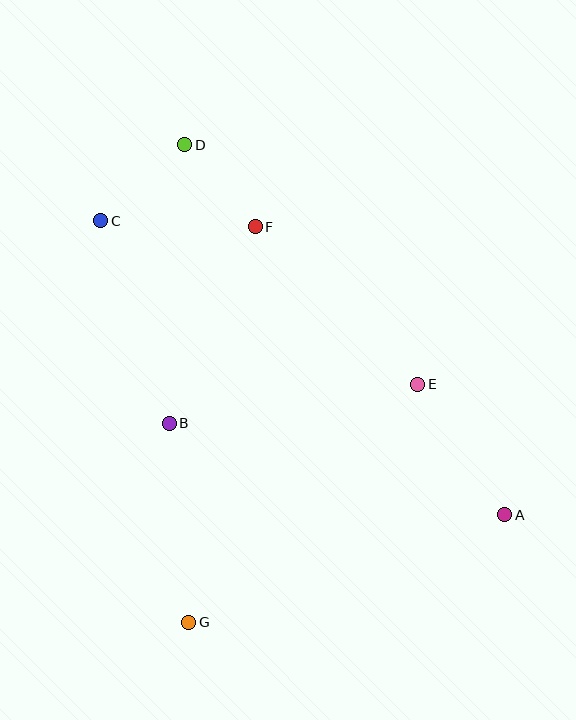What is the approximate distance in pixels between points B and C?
The distance between B and C is approximately 214 pixels.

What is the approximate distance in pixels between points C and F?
The distance between C and F is approximately 155 pixels.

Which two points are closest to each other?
Points D and F are closest to each other.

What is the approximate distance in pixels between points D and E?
The distance between D and E is approximately 334 pixels.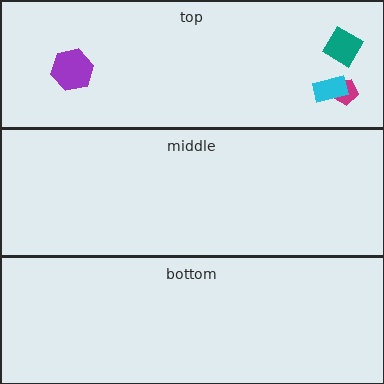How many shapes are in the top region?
4.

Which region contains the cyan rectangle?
The top region.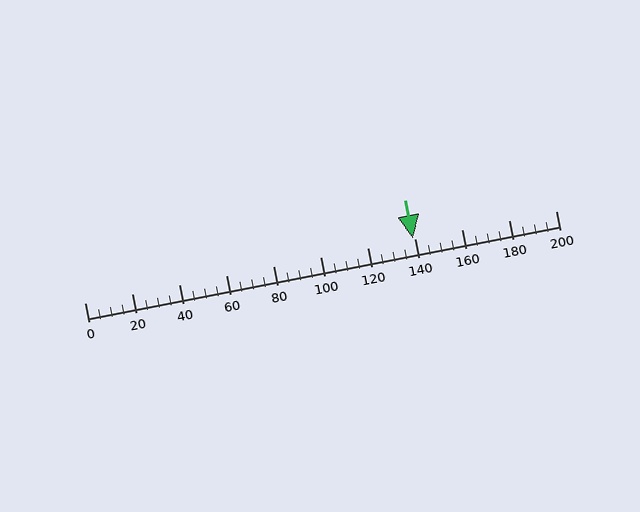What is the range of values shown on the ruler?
The ruler shows values from 0 to 200.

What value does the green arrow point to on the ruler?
The green arrow points to approximately 139.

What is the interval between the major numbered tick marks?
The major tick marks are spaced 20 units apart.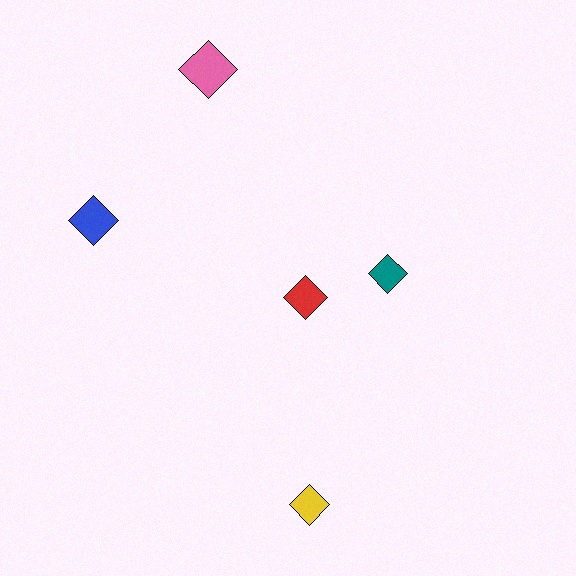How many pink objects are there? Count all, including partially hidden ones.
There is 1 pink object.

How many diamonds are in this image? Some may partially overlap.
There are 5 diamonds.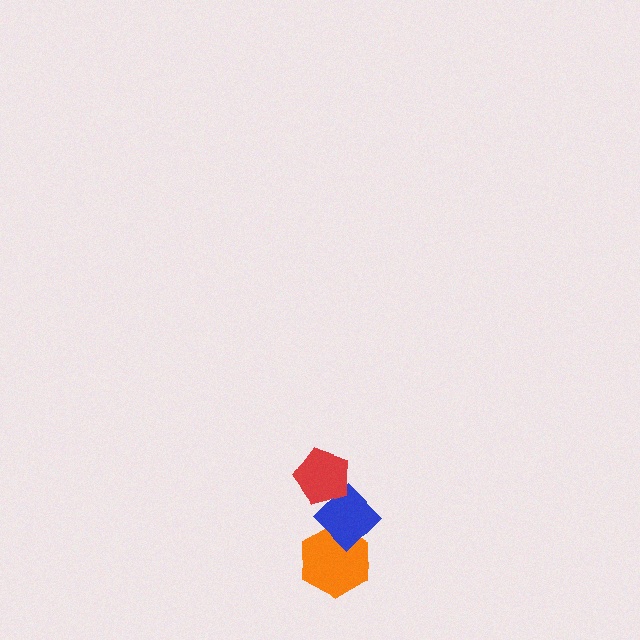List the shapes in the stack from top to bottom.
From top to bottom: the red pentagon, the blue diamond, the orange hexagon.